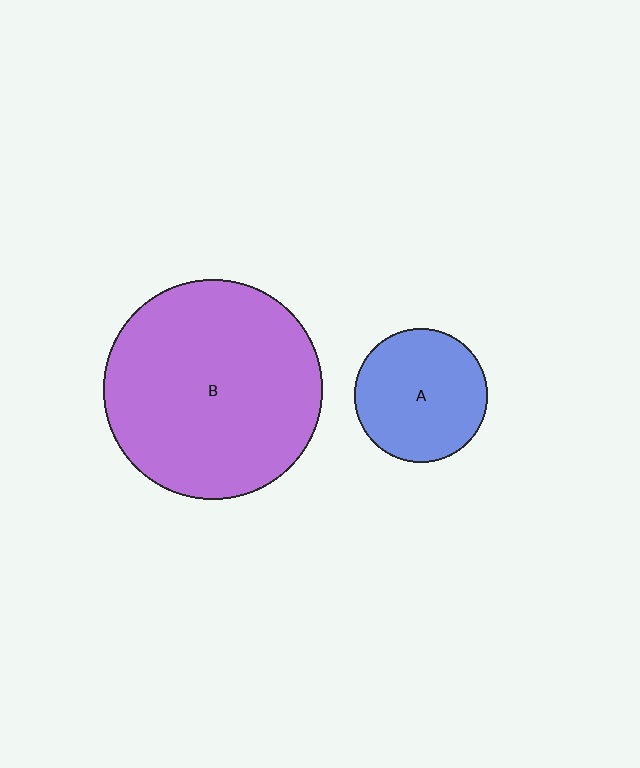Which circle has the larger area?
Circle B (purple).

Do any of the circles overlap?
No, none of the circles overlap.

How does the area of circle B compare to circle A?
Approximately 2.7 times.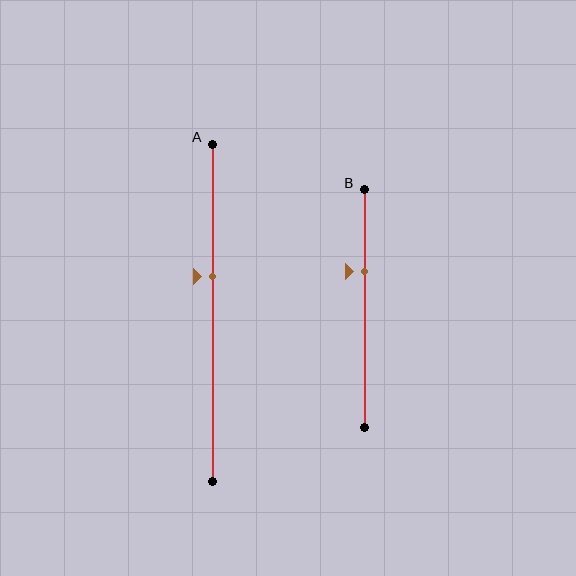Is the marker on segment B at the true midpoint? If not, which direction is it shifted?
No, the marker on segment B is shifted upward by about 16% of the segment length.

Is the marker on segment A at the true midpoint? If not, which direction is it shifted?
No, the marker on segment A is shifted upward by about 11% of the segment length.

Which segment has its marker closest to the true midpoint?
Segment A has its marker closest to the true midpoint.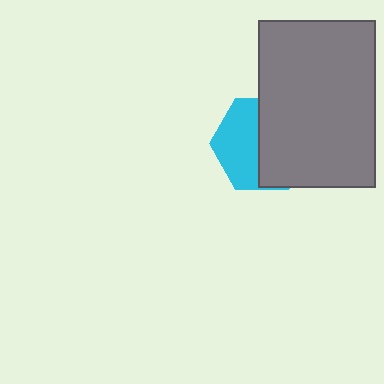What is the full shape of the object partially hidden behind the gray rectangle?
The partially hidden object is a cyan hexagon.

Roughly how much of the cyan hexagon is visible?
About half of it is visible (roughly 45%).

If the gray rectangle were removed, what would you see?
You would see the complete cyan hexagon.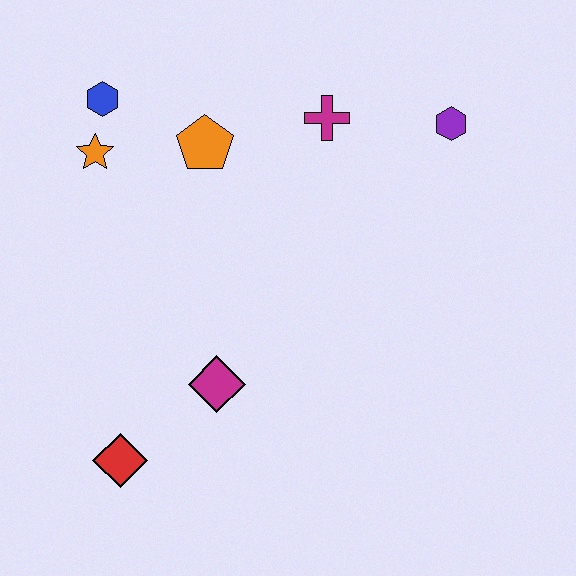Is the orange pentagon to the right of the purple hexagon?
No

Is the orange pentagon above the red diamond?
Yes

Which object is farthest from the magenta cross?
The red diamond is farthest from the magenta cross.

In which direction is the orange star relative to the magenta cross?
The orange star is to the left of the magenta cross.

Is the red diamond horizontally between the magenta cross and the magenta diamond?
No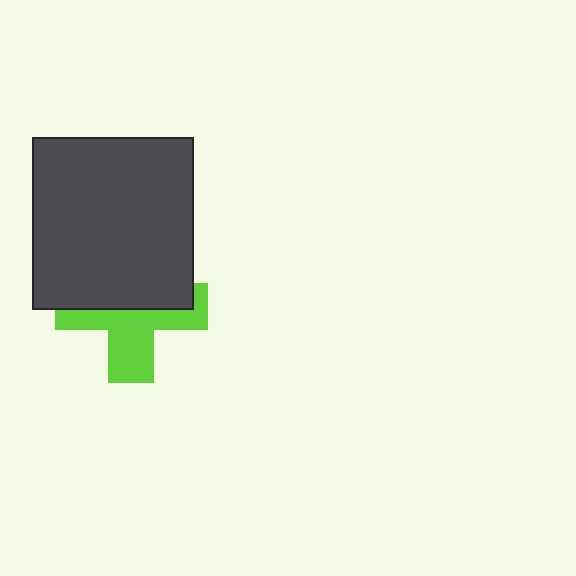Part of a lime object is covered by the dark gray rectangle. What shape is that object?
It is a cross.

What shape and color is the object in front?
The object in front is a dark gray rectangle.